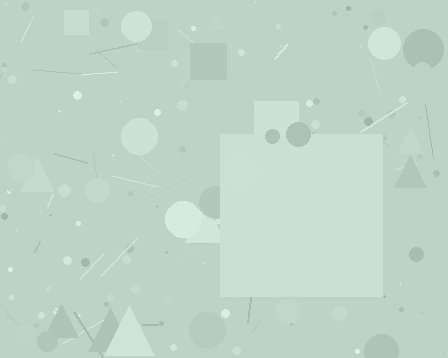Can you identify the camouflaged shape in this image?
The camouflaged shape is a square.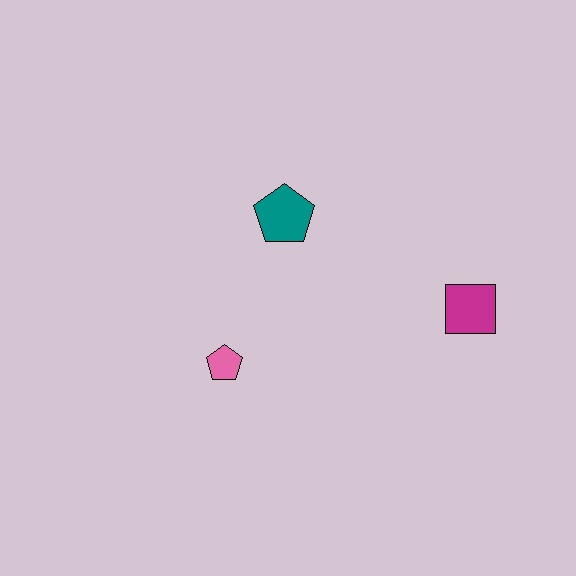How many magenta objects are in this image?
There is 1 magenta object.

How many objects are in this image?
There are 3 objects.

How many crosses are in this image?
There are no crosses.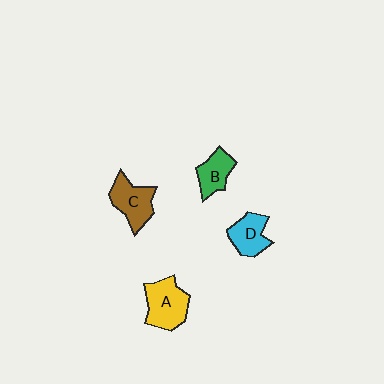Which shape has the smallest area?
Shape B (green).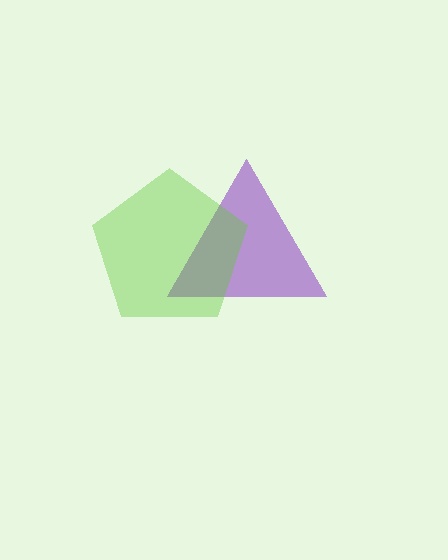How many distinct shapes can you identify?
There are 2 distinct shapes: a purple triangle, a lime pentagon.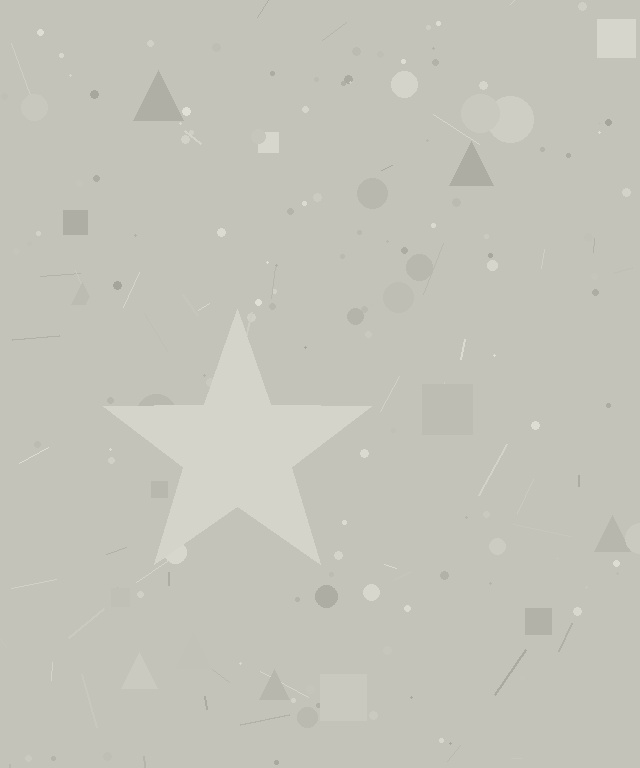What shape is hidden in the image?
A star is hidden in the image.